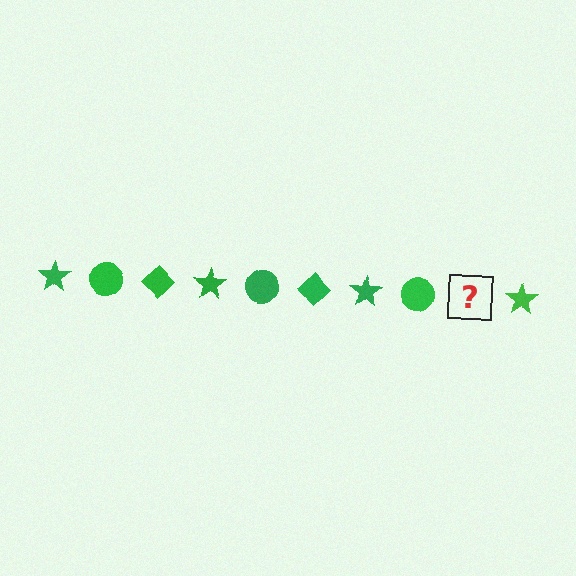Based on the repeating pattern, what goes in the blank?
The blank should be a green diamond.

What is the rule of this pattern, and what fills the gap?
The rule is that the pattern cycles through star, circle, diamond shapes in green. The gap should be filled with a green diamond.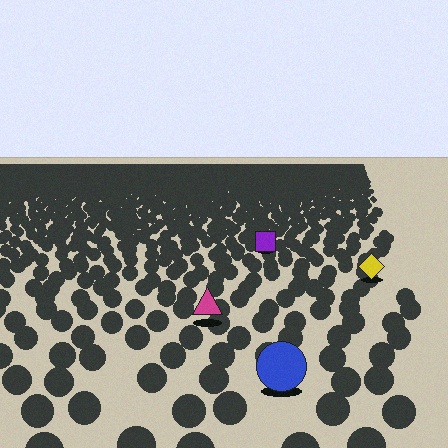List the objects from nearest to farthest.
From nearest to farthest: the blue circle, the magenta triangle, the yellow diamond, the purple square.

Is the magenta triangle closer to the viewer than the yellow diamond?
Yes. The magenta triangle is closer — you can tell from the texture gradient: the ground texture is coarser near it.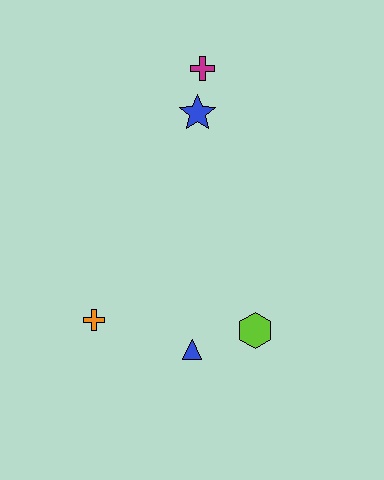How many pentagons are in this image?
There are no pentagons.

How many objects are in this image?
There are 5 objects.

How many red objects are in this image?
There are no red objects.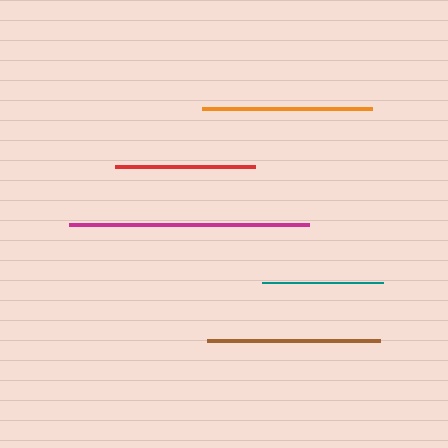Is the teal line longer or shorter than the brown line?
The brown line is longer than the teal line.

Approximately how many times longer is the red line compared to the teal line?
The red line is approximately 1.2 times the length of the teal line.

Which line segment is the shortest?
The teal line is the shortest at approximately 121 pixels.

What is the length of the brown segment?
The brown segment is approximately 173 pixels long.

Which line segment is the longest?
The magenta line is the longest at approximately 240 pixels.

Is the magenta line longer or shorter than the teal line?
The magenta line is longer than the teal line.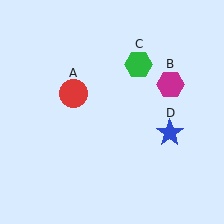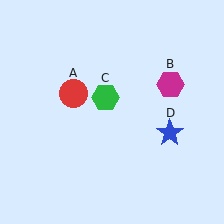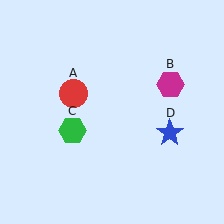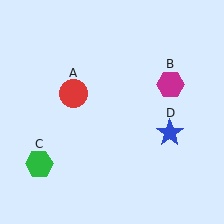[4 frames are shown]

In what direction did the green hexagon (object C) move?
The green hexagon (object C) moved down and to the left.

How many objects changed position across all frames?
1 object changed position: green hexagon (object C).